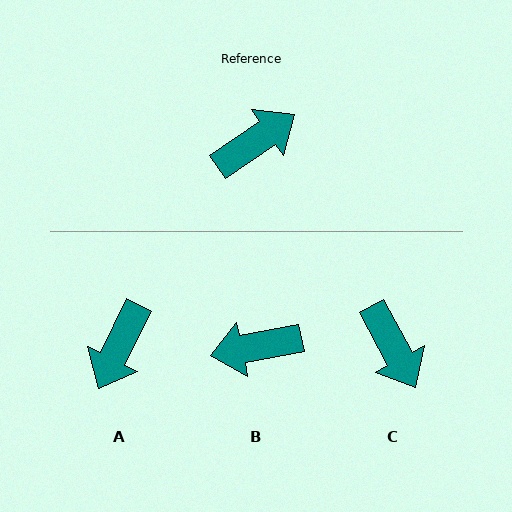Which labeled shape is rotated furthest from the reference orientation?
B, about 156 degrees away.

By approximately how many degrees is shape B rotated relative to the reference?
Approximately 156 degrees counter-clockwise.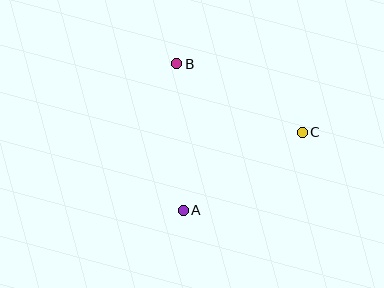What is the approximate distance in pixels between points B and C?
The distance between B and C is approximately 143 pixels.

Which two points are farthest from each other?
Points A and B are farthest from each other.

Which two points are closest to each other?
Points A and C are closest to each other.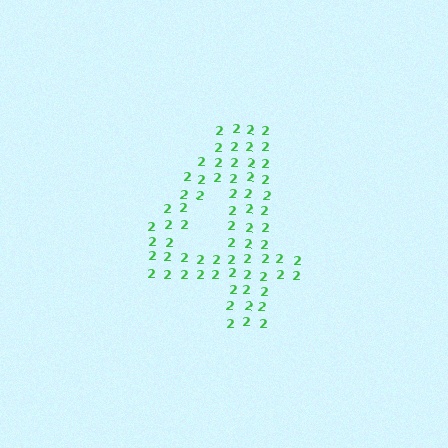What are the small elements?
The small elements are digit 2's.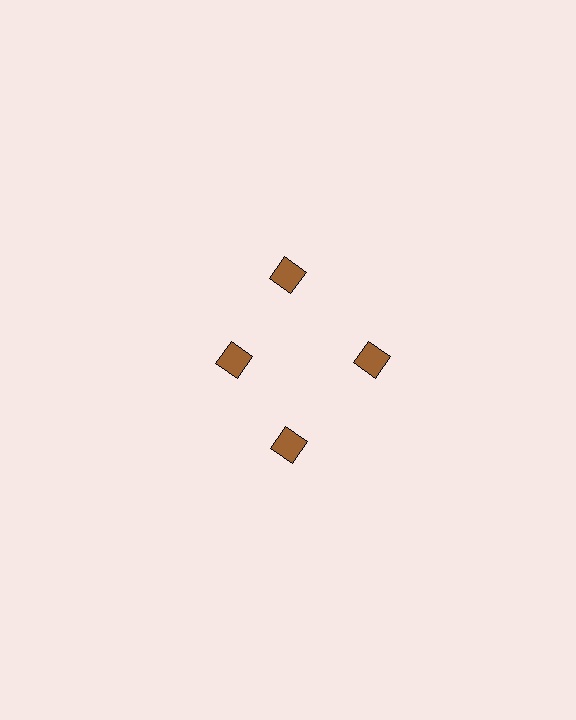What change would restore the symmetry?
The symmetry would be restored by moving it outward, back onto the ring so that all 4 squares sit at equal angles and equal distance from the center.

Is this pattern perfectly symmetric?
No. The 4 brown squares are arranged in a ring, but one element near the 9 o'clock position is pulled inward toward the center, breaking the 4-fold rotational symmetry.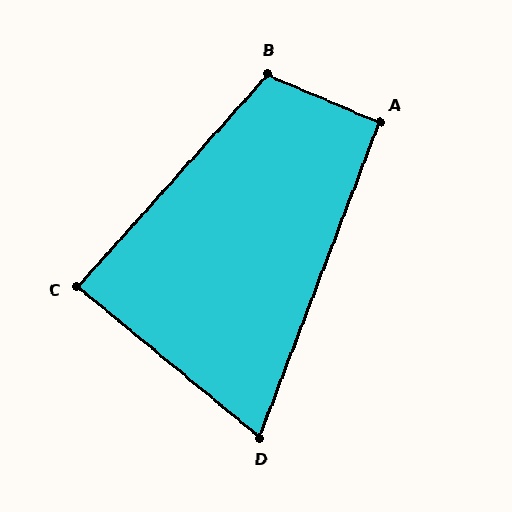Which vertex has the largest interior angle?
B, at approximately 109 degrees.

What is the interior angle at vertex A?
Approximately 92 degrees (approximately right).